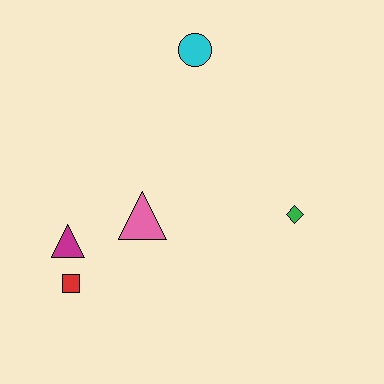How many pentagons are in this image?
There are no pentagons.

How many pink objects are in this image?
There is 1 pink object.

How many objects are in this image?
There are 5 objects.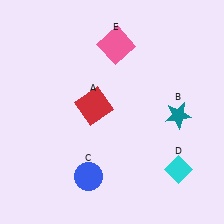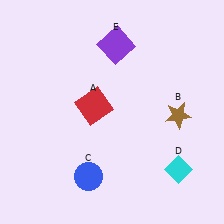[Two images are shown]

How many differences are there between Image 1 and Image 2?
There are 2 differences between the two images.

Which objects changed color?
B changed from teal to brown. E changed from pink to purple.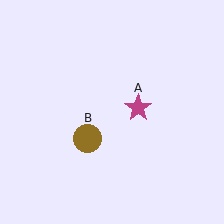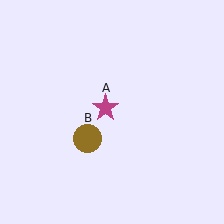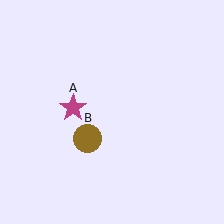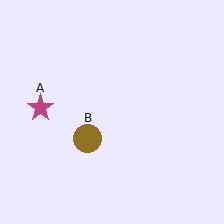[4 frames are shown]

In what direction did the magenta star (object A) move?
The magenta star (object A) moved left.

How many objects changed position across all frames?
1 object changed position: magenta star (object A).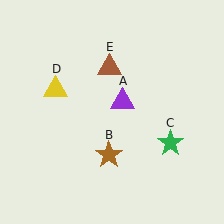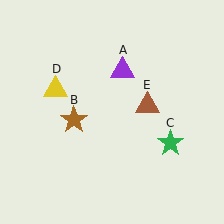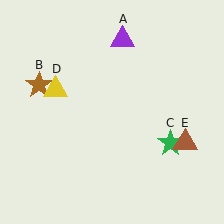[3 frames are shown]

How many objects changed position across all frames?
3 objects changed position: purple triangle (object A), brown star (object B), brown triangle (object E).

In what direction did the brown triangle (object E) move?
The brown triangle (object E) moved down and to the right.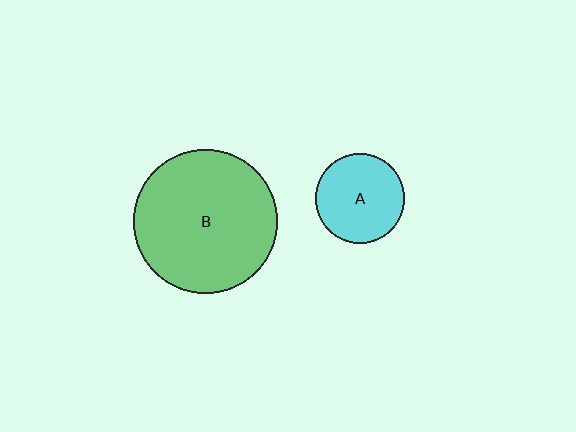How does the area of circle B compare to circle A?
Approximately 2.6 times.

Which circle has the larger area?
Circle B (green).